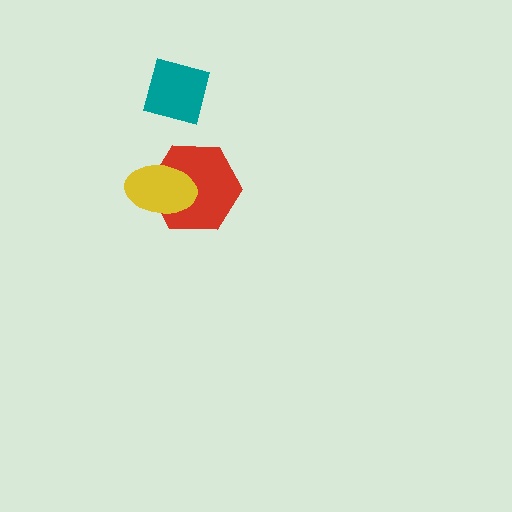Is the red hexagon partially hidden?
Yes, it is partially covered by another shape.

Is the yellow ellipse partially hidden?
No, no other shape covers it.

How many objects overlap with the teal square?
0 objects overlap with the teal square.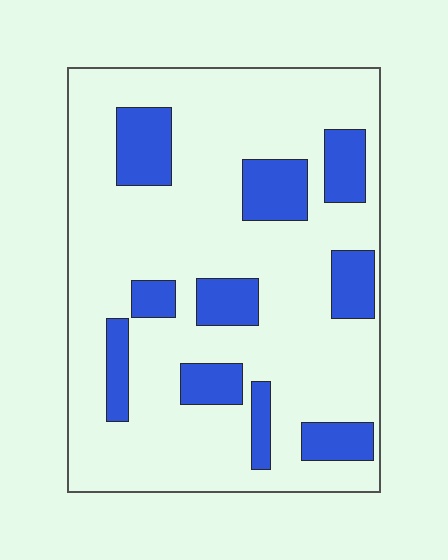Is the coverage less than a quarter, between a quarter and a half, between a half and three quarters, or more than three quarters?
Less than a quarter.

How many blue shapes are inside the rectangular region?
10.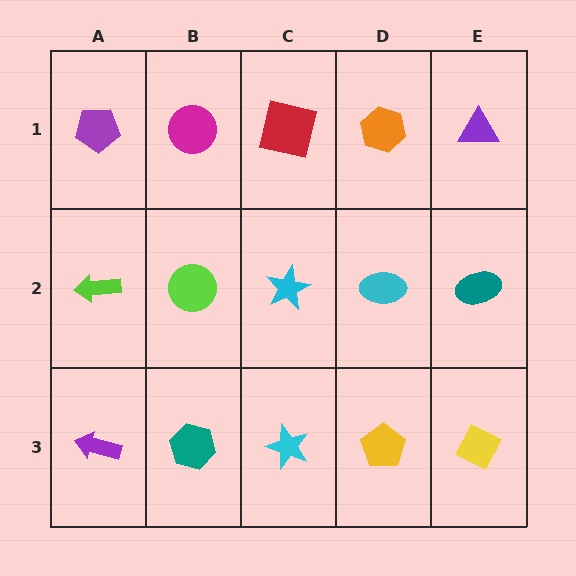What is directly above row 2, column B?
A magenta circle.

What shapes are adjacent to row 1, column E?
A teal ellipse (row 2, column E), an orange hexagon (row 1, column D).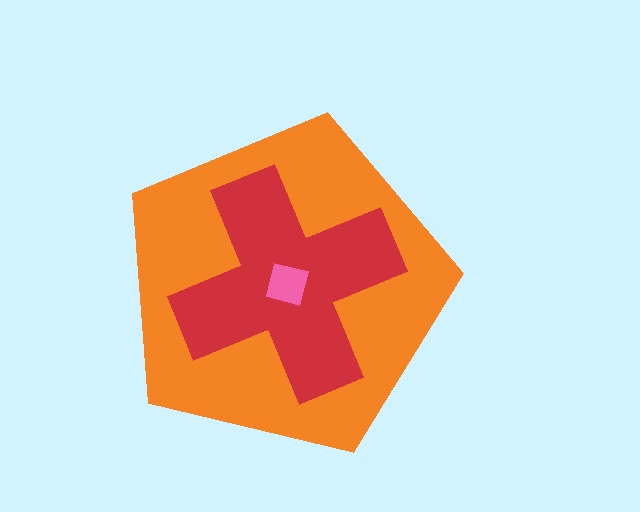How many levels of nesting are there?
3.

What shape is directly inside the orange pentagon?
The red cross.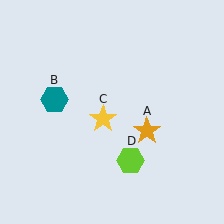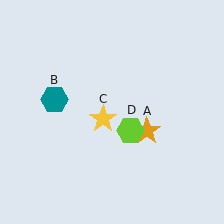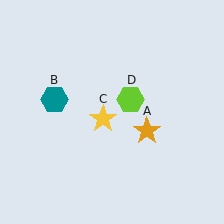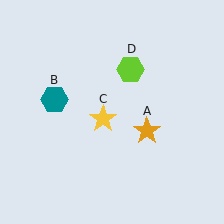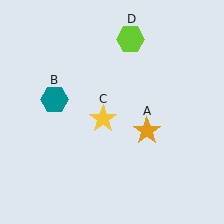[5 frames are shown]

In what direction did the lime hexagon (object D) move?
The lime hexagon (object D) moved up.